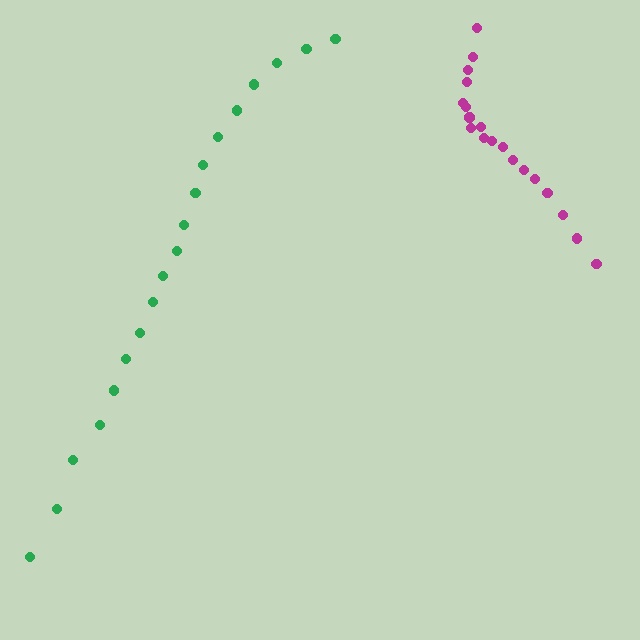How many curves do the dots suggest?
There are 2 distinct paths.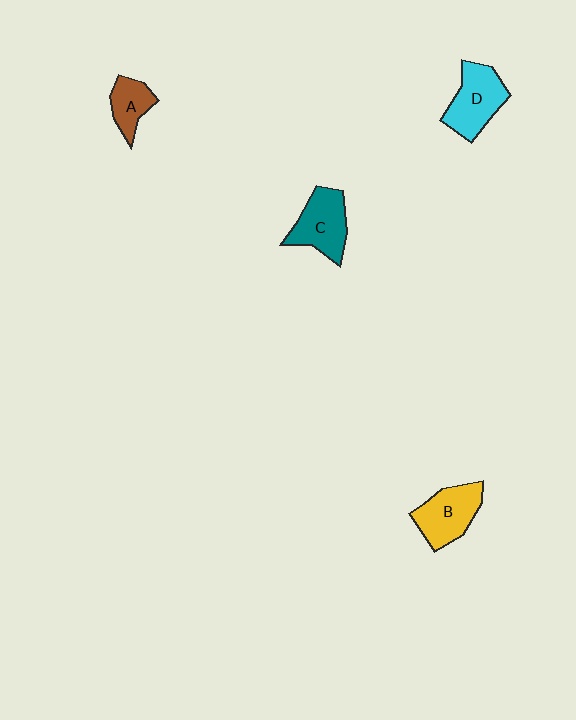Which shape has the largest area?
Shape D (cyan).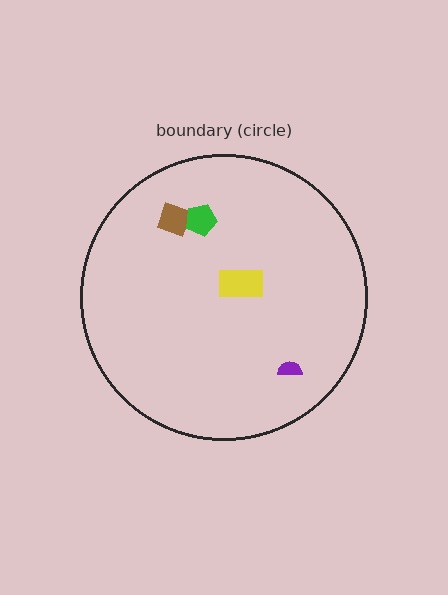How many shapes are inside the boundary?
4 inside, 0 outside.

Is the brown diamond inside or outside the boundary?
Inside.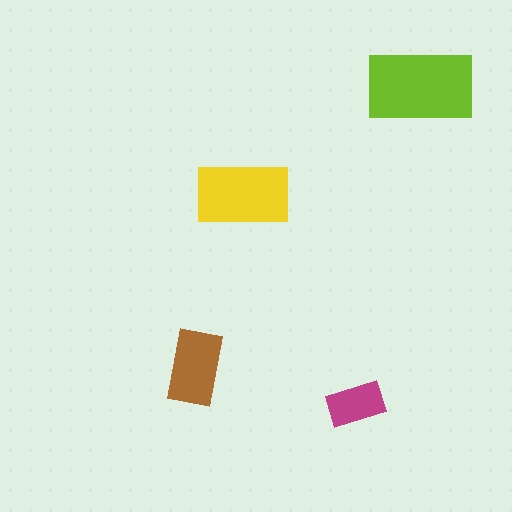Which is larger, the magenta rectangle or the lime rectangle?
The lime one.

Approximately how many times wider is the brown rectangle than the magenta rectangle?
About 1.5 times wider.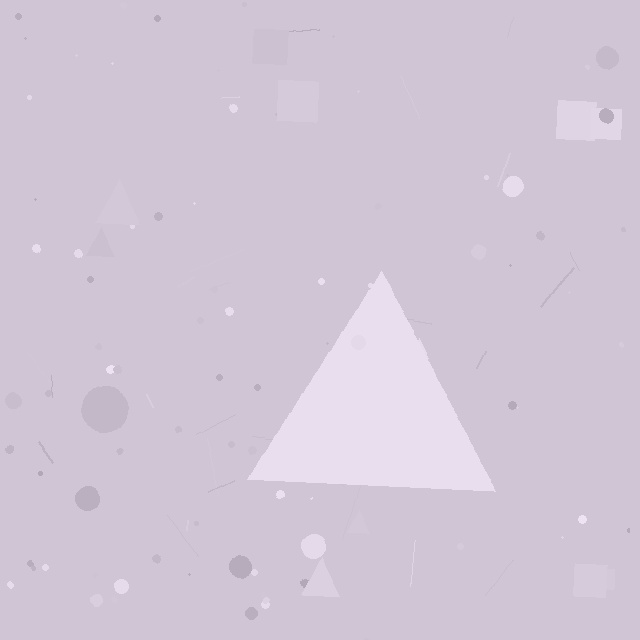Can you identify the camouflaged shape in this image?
The camouflaged shape is a triangle.